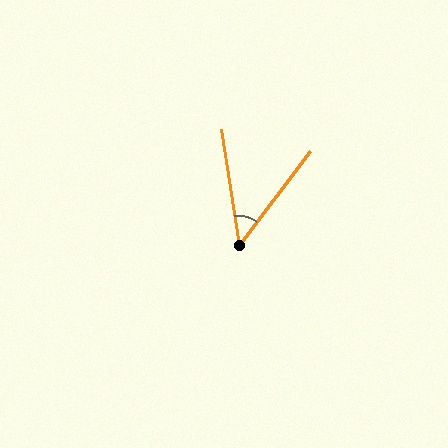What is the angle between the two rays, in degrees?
Approximately 46 degrees.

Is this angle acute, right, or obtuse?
It is acute.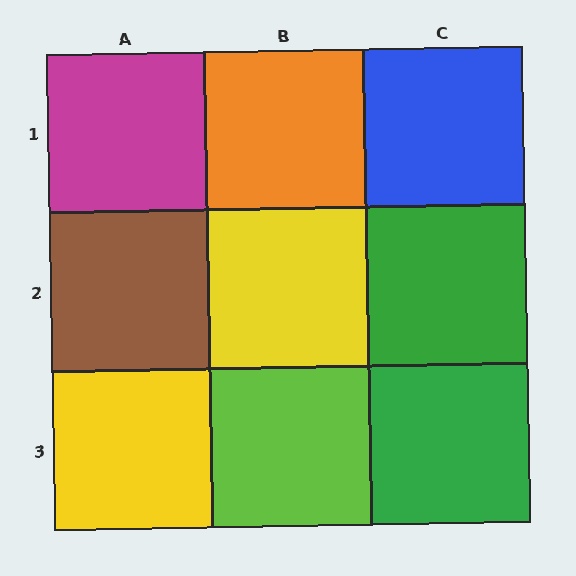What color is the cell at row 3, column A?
Yellow.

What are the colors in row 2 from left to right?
Brown, yellow, green.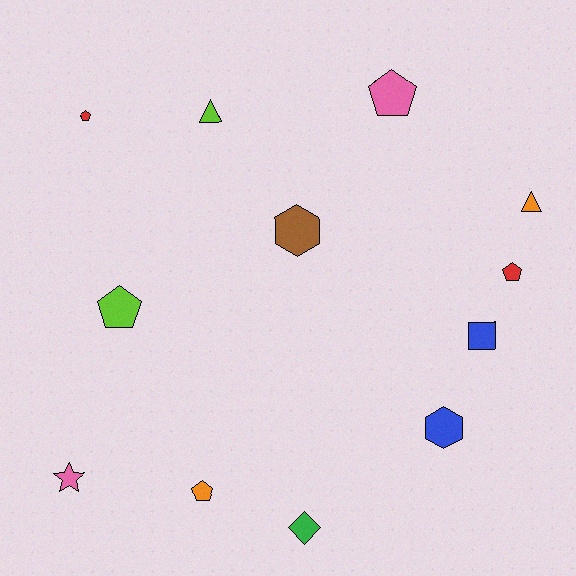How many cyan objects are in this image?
There are no cyan objects.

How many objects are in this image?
There are 12 objects.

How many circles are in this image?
There are no circles.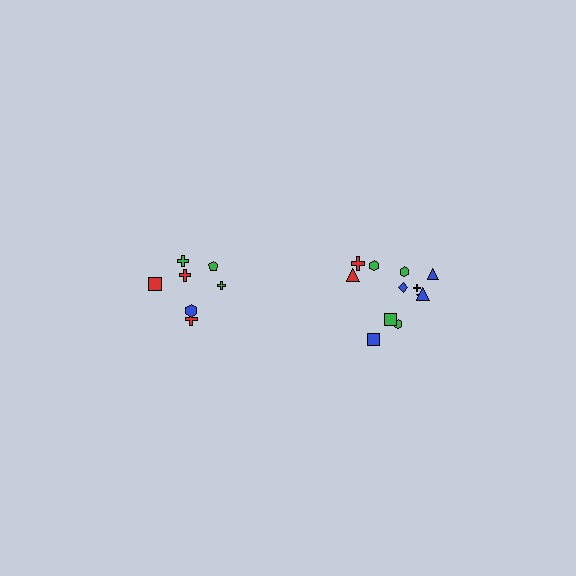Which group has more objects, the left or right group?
The right group.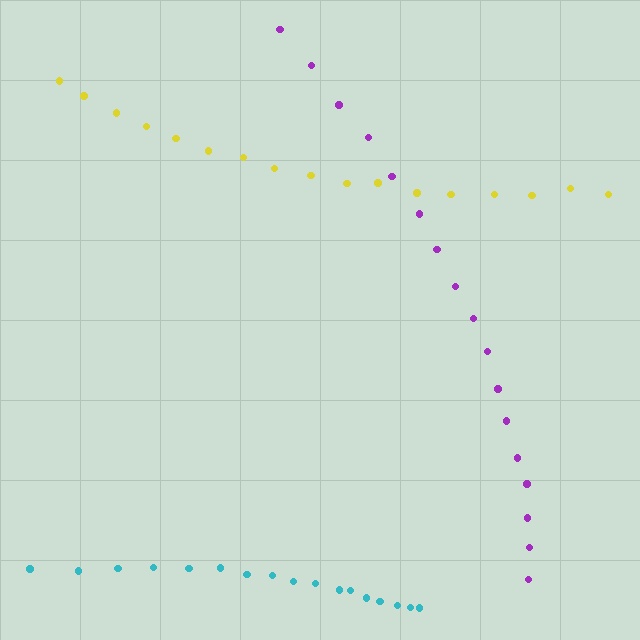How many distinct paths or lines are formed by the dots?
There are 3 distinct paths.